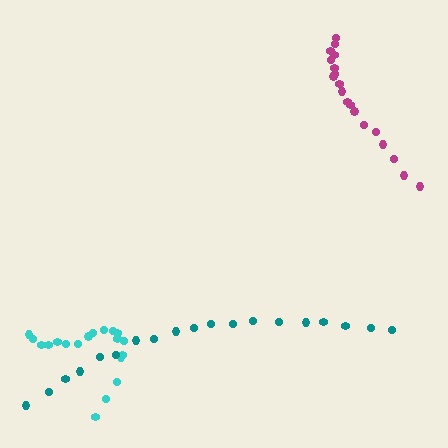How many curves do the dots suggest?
There are 3 distinct paths.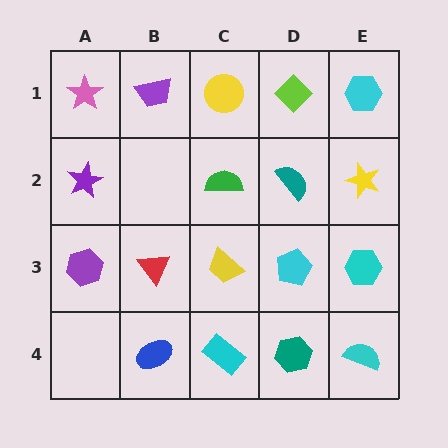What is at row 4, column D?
A teal hexagon.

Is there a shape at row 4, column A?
No, that cell is empty.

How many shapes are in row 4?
4 shapes.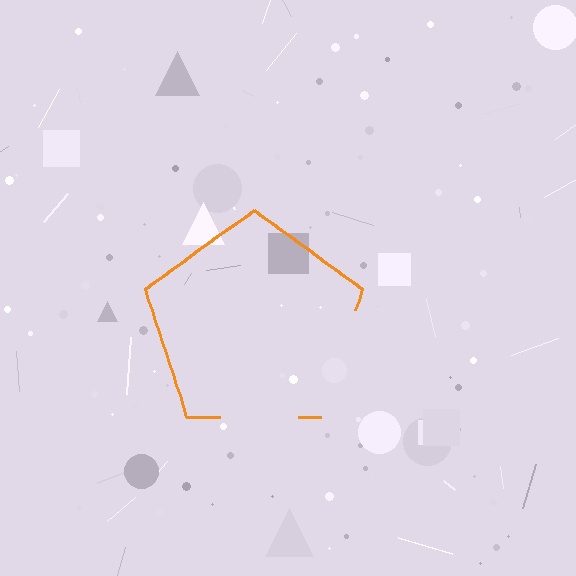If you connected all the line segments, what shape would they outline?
They would outline a pentagon.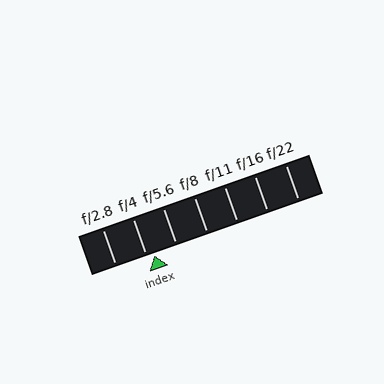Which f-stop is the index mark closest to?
The index mark is closest to f/4.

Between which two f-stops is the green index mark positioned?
The index mark is between f/4 and f/5.6.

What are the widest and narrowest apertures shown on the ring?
The widest aperture shown is f/2.8 and the narrowest is f/22.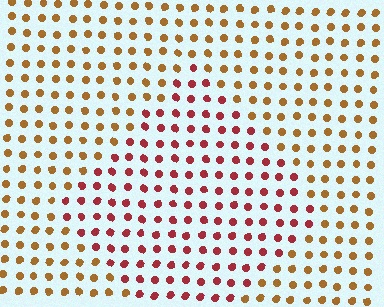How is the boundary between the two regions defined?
The boundary is defined purely by a slight shift in hue (about 40 degrees). Spacing, size, and orientation are identical on both sides.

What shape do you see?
I see a diamond.